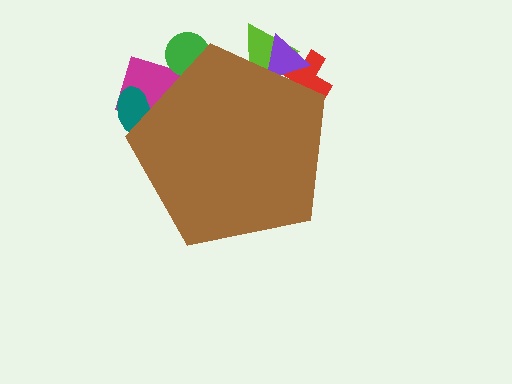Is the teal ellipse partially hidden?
Yes, the teal ellipse is partially hidden behind the brown pentagon.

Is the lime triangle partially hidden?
Yes, the lime triangle is partially hidden behind the brown pentagon.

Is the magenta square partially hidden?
Yes, the magenta square is partially hidden behind the brown pentagon.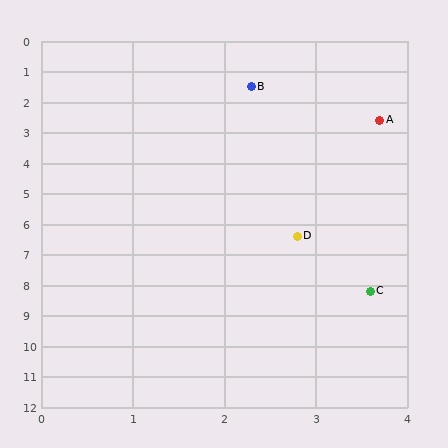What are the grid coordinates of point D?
Point D is at approximately (2.8, 6.4).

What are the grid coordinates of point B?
Point B is at approximately (2.3, 1.5).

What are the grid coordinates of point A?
Point A is at approximately (3.7, 2.6).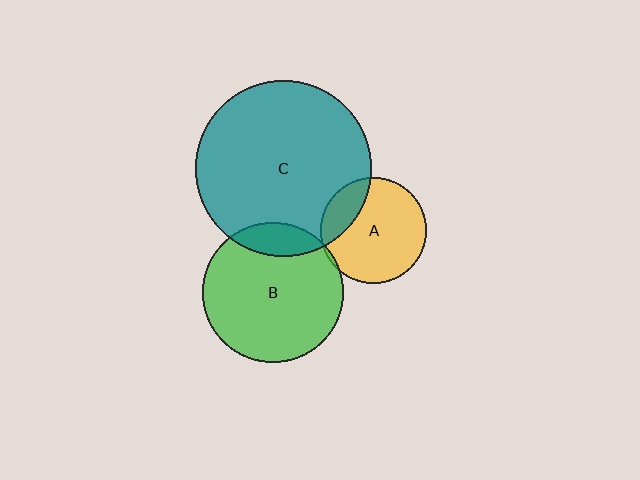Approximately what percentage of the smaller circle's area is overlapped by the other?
Approximately 15%.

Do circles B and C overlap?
Yes.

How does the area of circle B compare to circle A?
Approximately 1.8 times.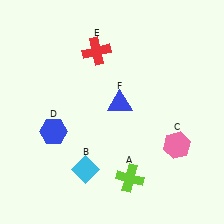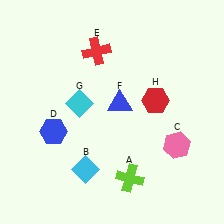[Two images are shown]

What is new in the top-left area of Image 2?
A cyan diamond (G) was added in the top-left area of Image 2.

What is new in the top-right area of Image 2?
A red hexagon (H) was added in the top-right area of Image 2.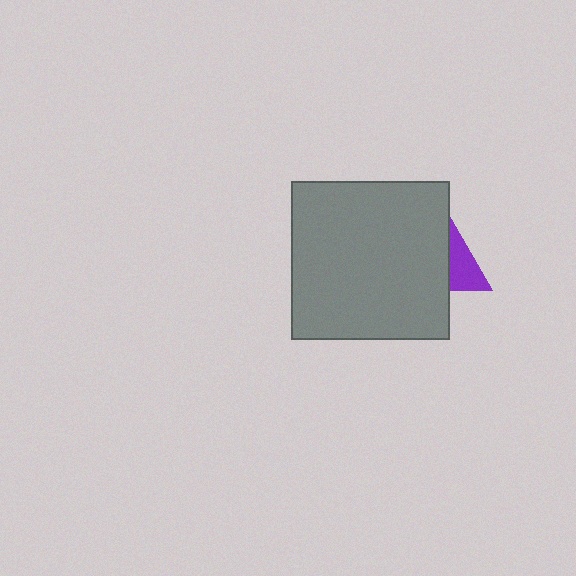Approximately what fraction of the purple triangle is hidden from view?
Roughly 65% of the purple triangle is hidden behind the gray square.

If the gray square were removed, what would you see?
You would see the complete purple triangle.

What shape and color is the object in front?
The object in front is a gray square.